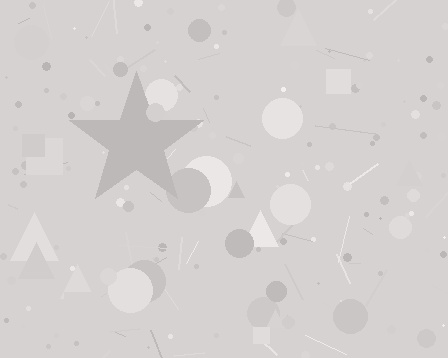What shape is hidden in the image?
A star is hidden in the image.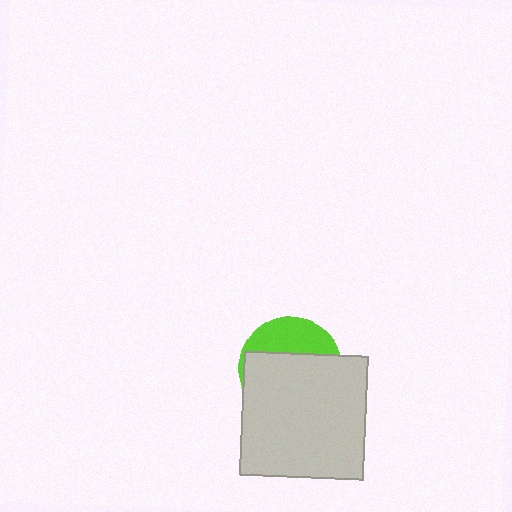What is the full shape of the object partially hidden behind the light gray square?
The partially hidden object is a lime circle.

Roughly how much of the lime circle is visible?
A small part of it is visible (roughly 33%).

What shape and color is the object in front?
The object in front is a light gray square.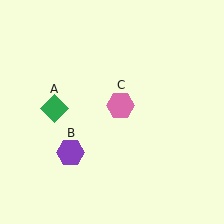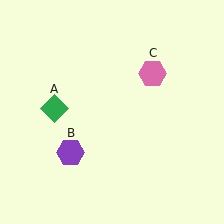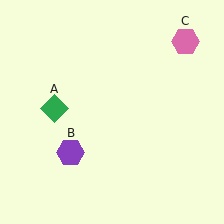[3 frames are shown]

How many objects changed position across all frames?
1 object changed position: pink hexagon (object C).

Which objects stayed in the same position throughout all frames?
Green diamond (object A) and purple hexagon (object B) remained stationary.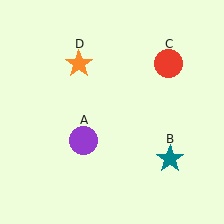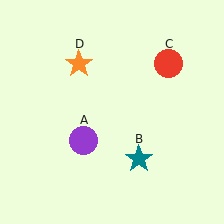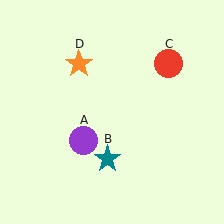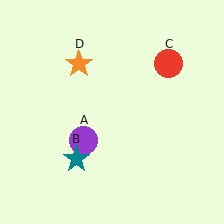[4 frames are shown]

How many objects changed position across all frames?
1 object changed position: teal star (object B).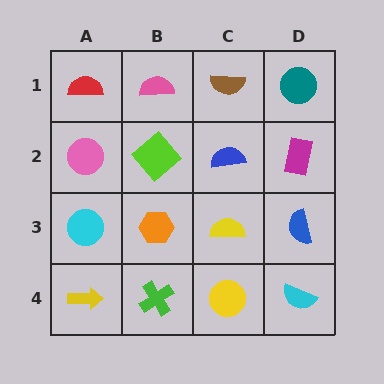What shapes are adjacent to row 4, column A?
A cyan circle (row 3, column A), a green cross (row 4, column B).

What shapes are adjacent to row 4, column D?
A blue semicircle (row 3, column D), a yellow circle (row 4, column C).